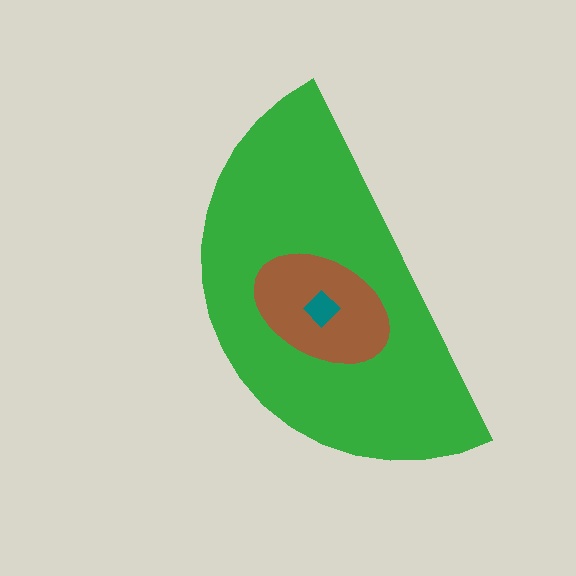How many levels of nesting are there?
3.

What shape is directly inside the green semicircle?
The brown ellipse.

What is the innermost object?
The teal diamond.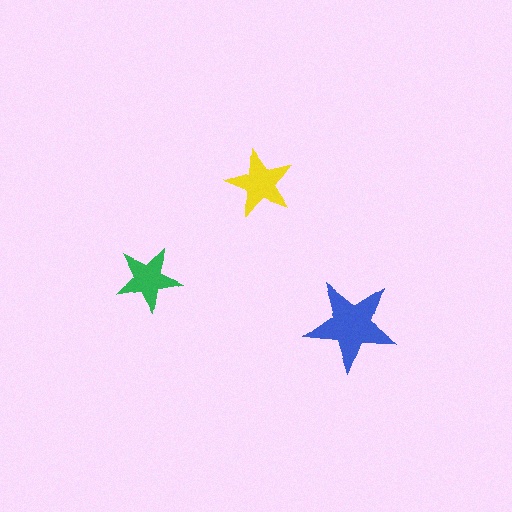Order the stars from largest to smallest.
the blue one, the yellow one, the green one.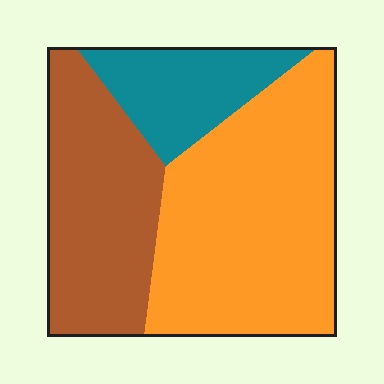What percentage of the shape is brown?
Brown covers roughly 30% of the shape.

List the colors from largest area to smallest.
From largest to smallest: orange, brown, teal.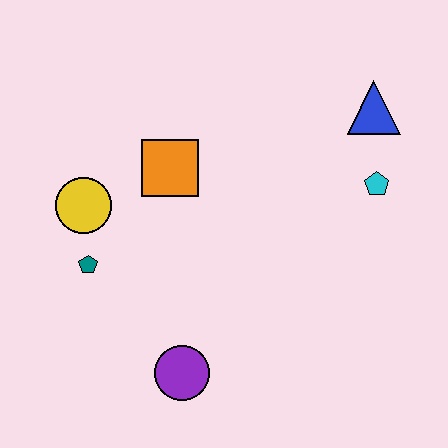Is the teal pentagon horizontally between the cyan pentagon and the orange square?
No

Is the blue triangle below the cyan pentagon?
No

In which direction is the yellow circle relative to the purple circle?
The yellow circle is above the purple circle.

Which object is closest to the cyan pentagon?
The blue triangle is closest to the cyan pentagon.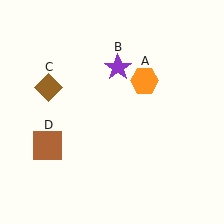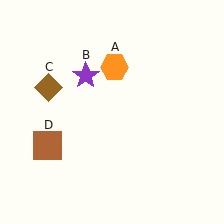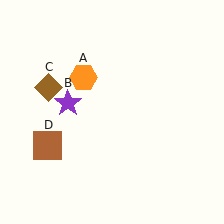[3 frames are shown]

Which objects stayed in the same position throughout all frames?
Brown diamond (object C) and brown square (object D) remained stationary.